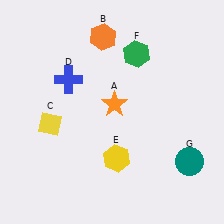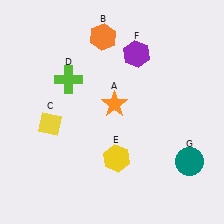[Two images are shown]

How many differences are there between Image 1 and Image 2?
There are 2 differences between the two images.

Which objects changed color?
D changed from blue to lime. F changed from green to purple.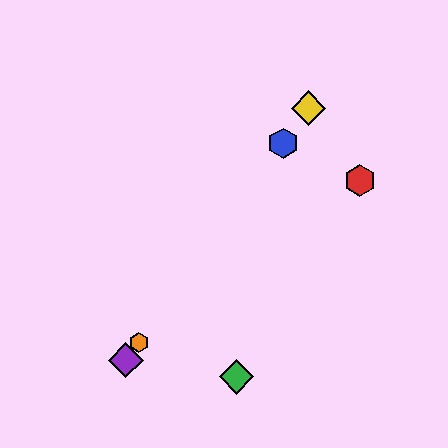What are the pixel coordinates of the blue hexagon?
The blue hexagon is at (283, 143).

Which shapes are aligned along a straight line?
The blue hexagon, the yellow diamond, the purple diamond, the orange hexagon are aligned along a straight line.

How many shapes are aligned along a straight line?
4 shapes (the blue hexagon, the yellow diamond, the purple diamond, the orange hexagon) are aligned along a straight line.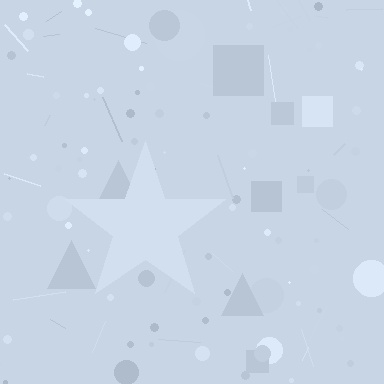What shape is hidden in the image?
A star is hidden in the image.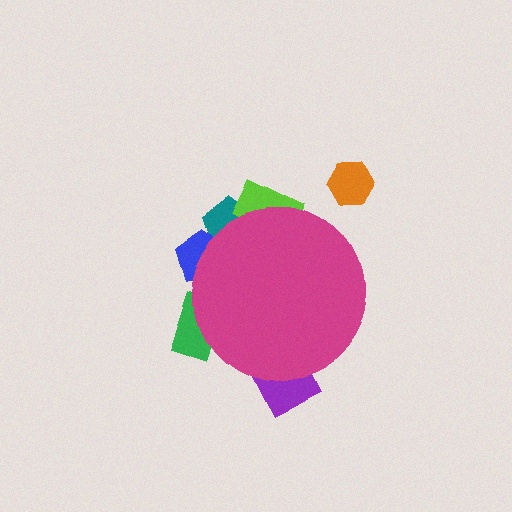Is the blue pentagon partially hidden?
Yes, the blue pentagon is partially hidden behind the magenta circle.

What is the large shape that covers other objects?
A magenta circle.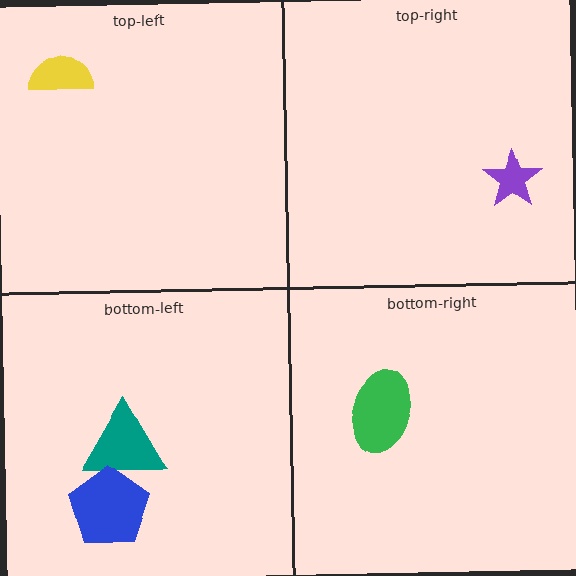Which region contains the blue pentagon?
The bottom-left region.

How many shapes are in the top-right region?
1.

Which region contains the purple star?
The top-right region.